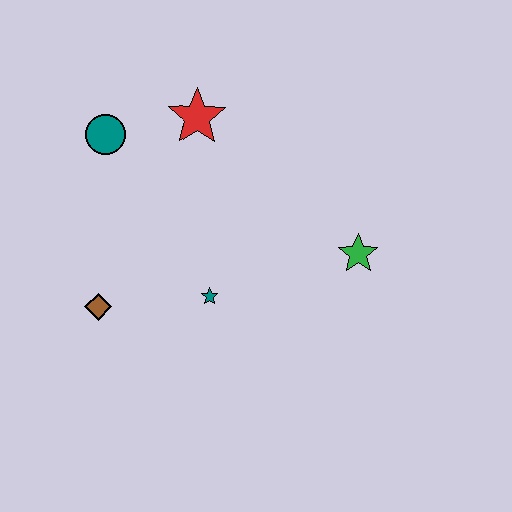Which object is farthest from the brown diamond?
The green star is farthest from the brown diamond.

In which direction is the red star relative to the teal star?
The red star is above the teal star.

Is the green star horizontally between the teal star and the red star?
No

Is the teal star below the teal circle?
Yes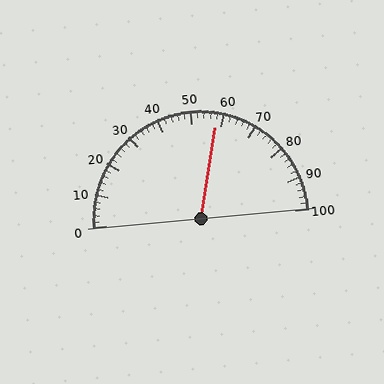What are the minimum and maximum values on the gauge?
The gauge ranges from 0 to 100.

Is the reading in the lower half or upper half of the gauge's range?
The reading is in the upper half of the range (0 to 100).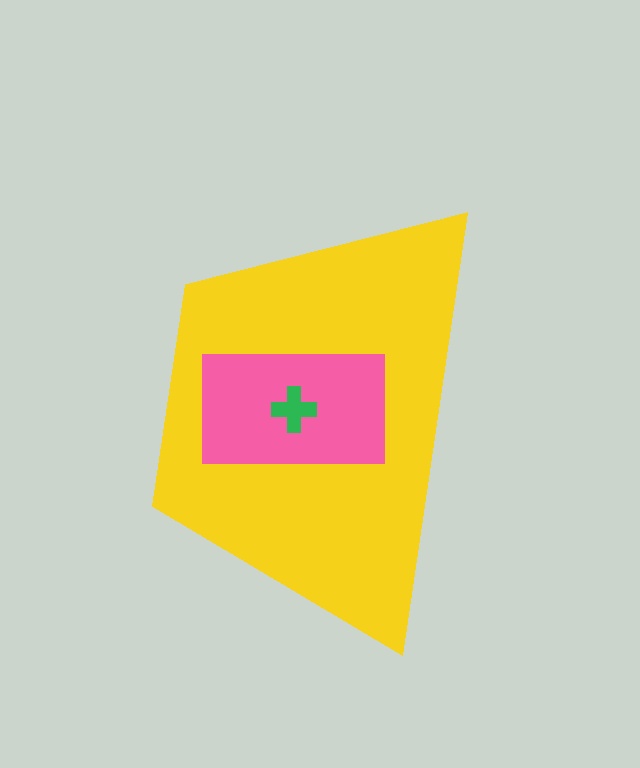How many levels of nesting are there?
3.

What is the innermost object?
The green cross.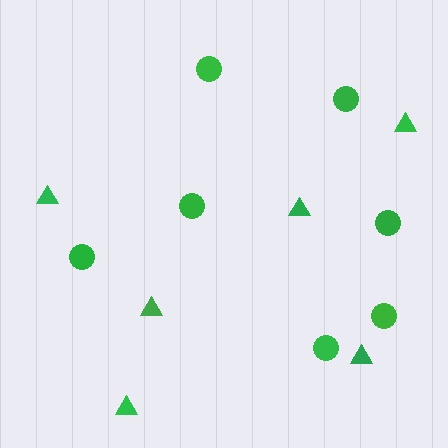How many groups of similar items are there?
There are 2 groups: one group of triangles (6) and one group of circles (7).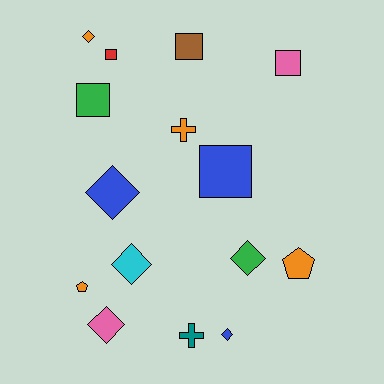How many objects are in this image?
There are 15 objects.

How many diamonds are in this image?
There are 6 diamonds.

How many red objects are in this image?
There is 1 red object.